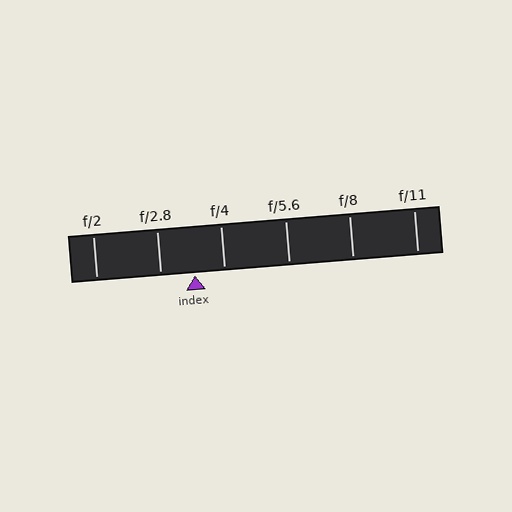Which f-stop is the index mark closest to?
The index mark is closest to f/4.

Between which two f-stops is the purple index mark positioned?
The index mark is between f/2.8 and f/4.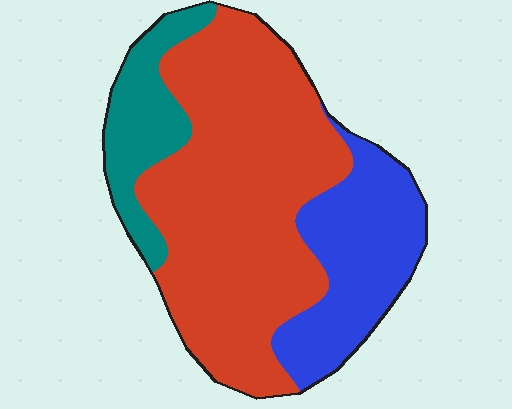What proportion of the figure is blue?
Blue takes up about one quarter (1/4) of the figure.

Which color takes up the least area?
Teal, at roughly 15%.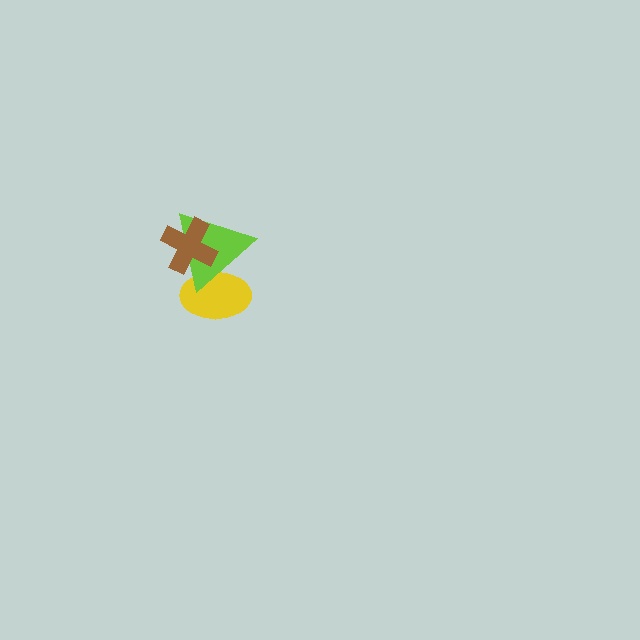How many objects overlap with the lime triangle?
2 objects overlap with the lime triangle.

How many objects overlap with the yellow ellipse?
2 objects overlap with the yellow ellipse.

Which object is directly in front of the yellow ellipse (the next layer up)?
The lime triangle is directly in front of the yellow ellipse.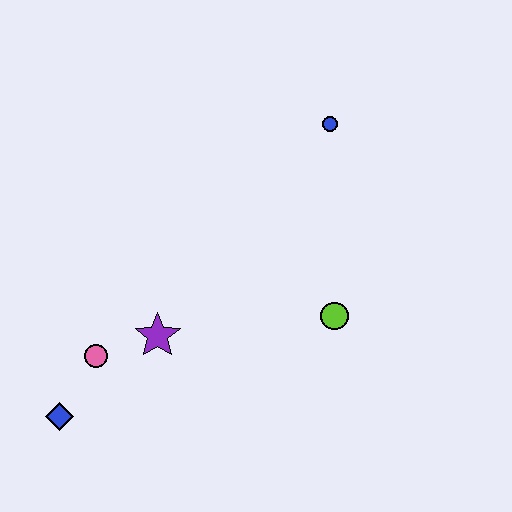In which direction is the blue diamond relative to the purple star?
The blue diamond is to the left of the purple star.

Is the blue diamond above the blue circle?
No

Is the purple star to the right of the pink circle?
Yes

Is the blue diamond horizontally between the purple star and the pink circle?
No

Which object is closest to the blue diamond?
The pink circle is closest to the blue diamond.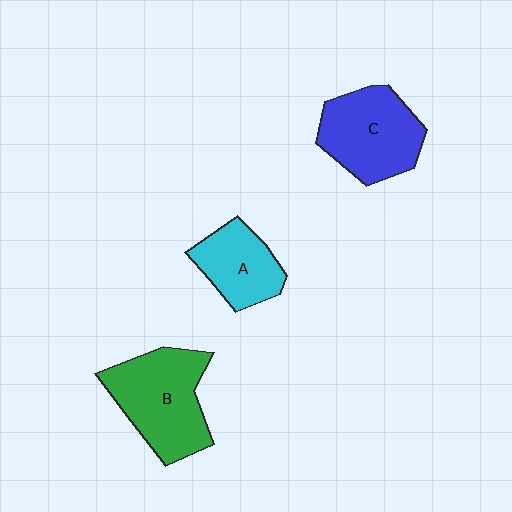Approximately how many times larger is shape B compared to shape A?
Approximately 1.6 times.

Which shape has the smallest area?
Shape A (cyan).